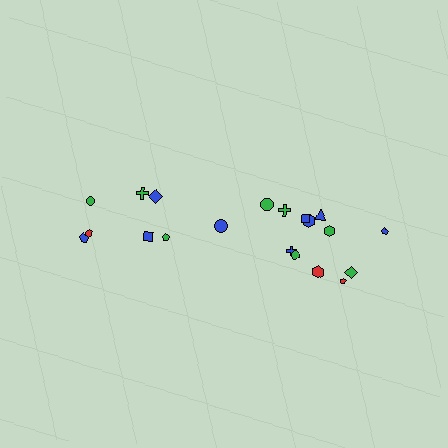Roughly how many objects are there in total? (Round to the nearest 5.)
Roughly 20 objects in total.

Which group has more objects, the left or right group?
The right group.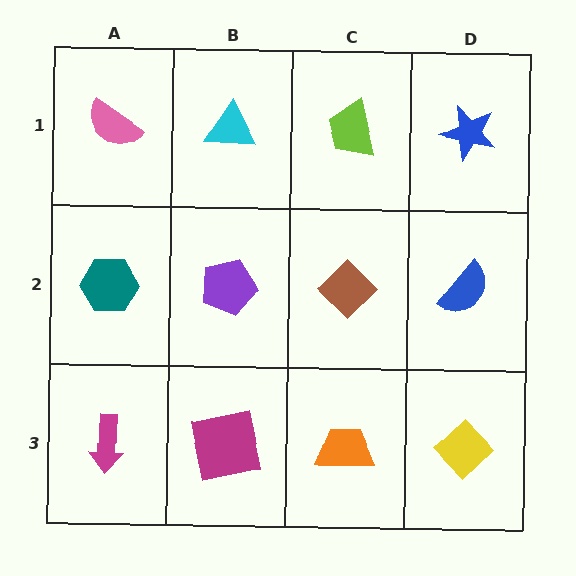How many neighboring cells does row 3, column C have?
3.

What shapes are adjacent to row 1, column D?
A blue semicircle (row 2, column D), a lime trapezoid (row 1, column C).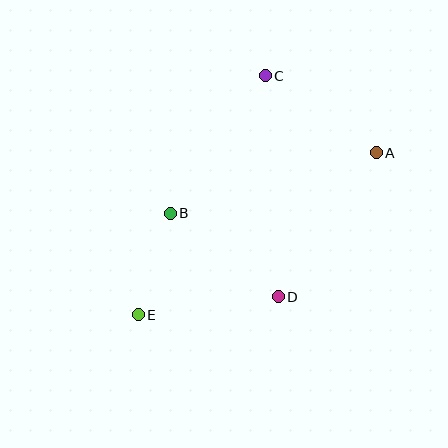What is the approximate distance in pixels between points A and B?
The distance between A and B is approximately 215 pixels.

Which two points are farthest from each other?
Points A and E are farthest from each other.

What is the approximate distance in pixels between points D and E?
The distance between D and E is approximately 141 pixels.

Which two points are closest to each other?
Points B and E are closest to each other.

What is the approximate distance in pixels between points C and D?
The distance between C and D is approximately 222 pixels.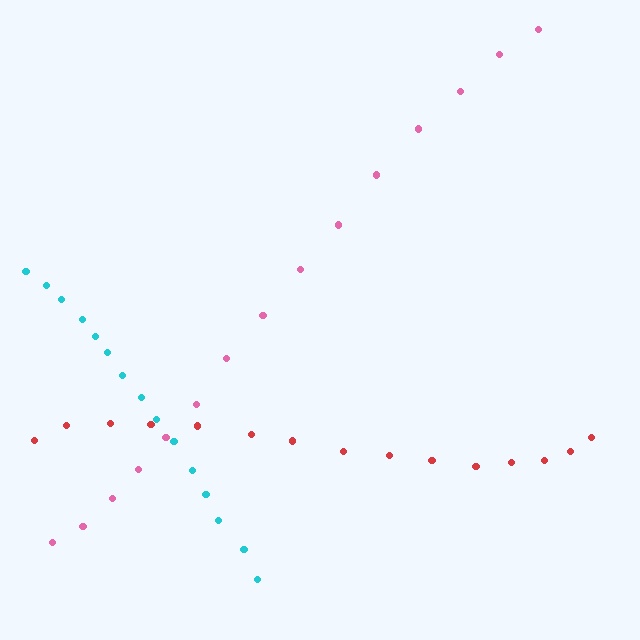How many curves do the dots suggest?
There are 3 distinct paths.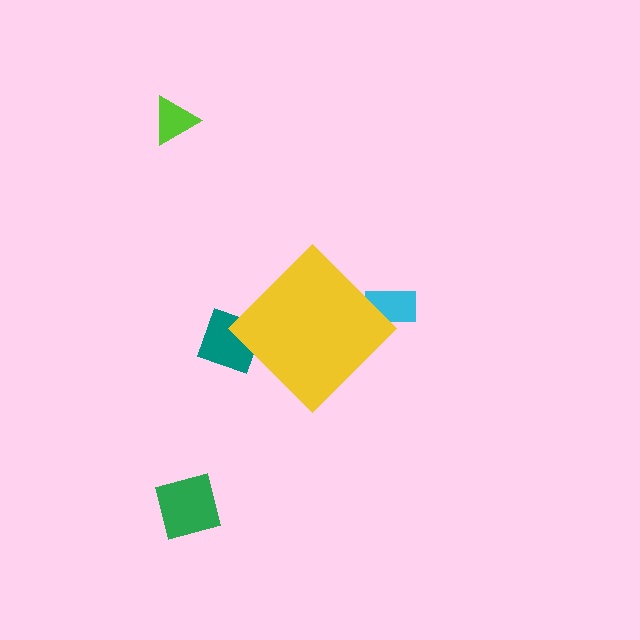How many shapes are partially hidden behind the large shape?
2 shapes are partially hidden.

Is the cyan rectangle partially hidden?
Yes, the cyan rectangle is partially hidden behind the yellow diamond.